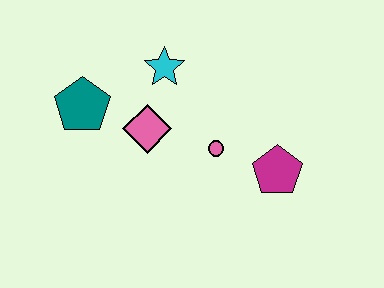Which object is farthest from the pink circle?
The teal pentagon is farthest from the pink circle.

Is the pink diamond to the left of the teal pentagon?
No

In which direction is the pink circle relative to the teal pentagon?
The pink circle is to the right of the teal pentagon.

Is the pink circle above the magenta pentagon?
Yes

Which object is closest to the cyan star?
The pink diamond is closest to the cyan star.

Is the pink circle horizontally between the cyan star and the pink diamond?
No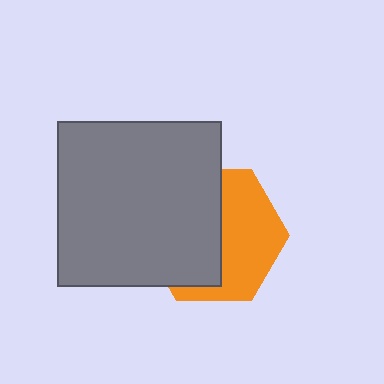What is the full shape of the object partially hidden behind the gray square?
The partially hidden object is an orange hexagon.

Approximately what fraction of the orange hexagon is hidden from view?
Roughly 52% of the orange hexagon is hidden behind the gray square.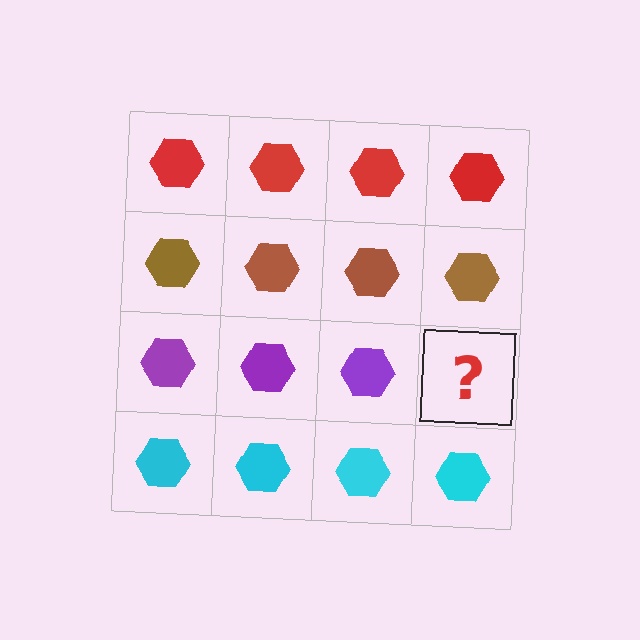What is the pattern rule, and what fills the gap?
The rule is that each row has a consistent color. The gap should be filled with a purple hexagon.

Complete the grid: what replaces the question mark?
The question mark should be replaced with a purple hexagon.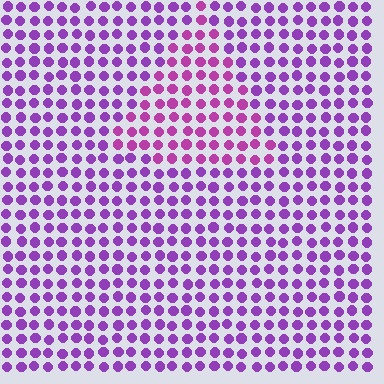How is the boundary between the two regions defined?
The boundary is defined purely by a slight shift in hue (about 28 degrees). Spacing, size, and orientation are identical on both sides.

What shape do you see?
I see a triangle.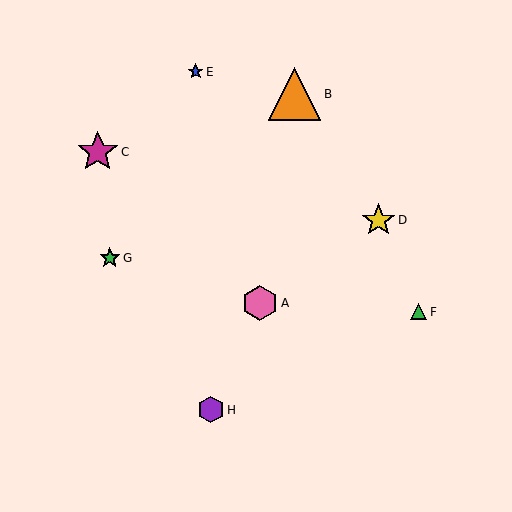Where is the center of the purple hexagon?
The center of the purple hexagon is at (211, 410).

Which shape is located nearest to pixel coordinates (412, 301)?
The green triangle (labeled F) at (418, 312) is nearest to that location.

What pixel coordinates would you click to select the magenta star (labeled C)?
Click at (98, 152) to select the magenta star C.